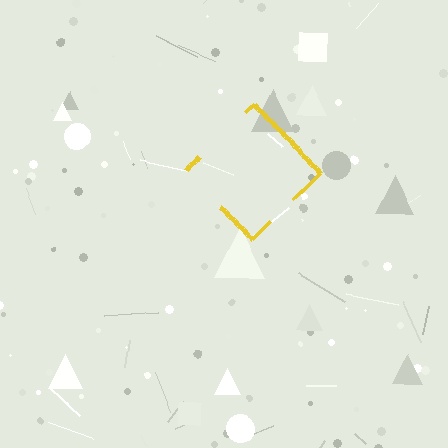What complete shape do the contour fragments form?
The contour fragments form a diamond.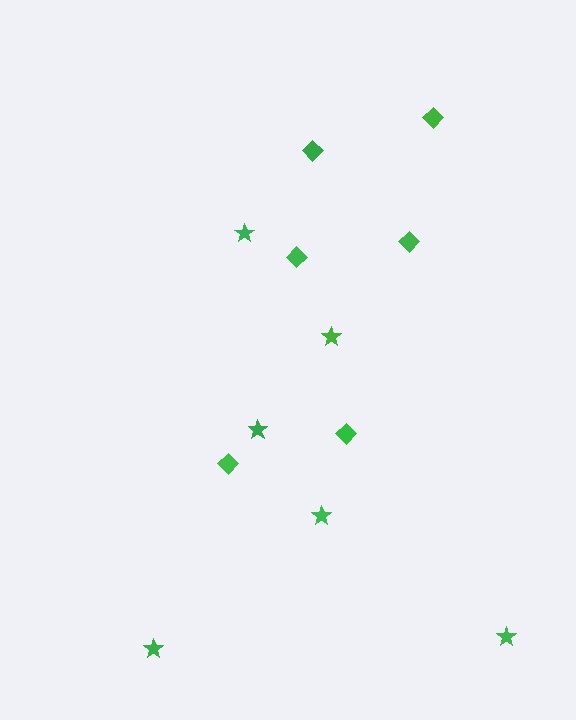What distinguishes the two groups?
There are 2 groups: one group of stars (6) and one group of diamonds (6).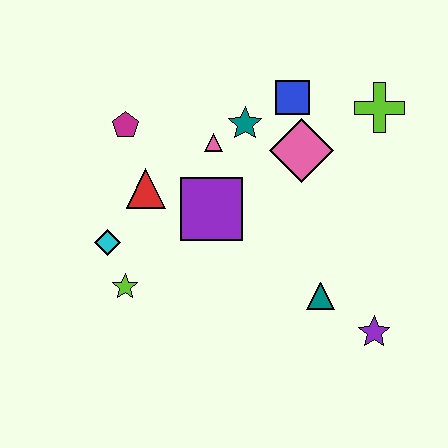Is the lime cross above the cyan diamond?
Yes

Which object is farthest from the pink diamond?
The lime star is farthest from the pink diamond.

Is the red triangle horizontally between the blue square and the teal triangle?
No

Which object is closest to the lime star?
The cyan diamond is closest to the lime star.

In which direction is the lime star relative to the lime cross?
The lime star is to the left of the lime cross.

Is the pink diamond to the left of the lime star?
No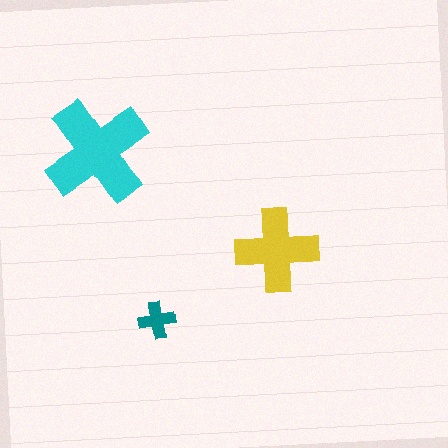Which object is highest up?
The cyan cross is topmost.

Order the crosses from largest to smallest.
the cyan one, the yellow one, the teal one.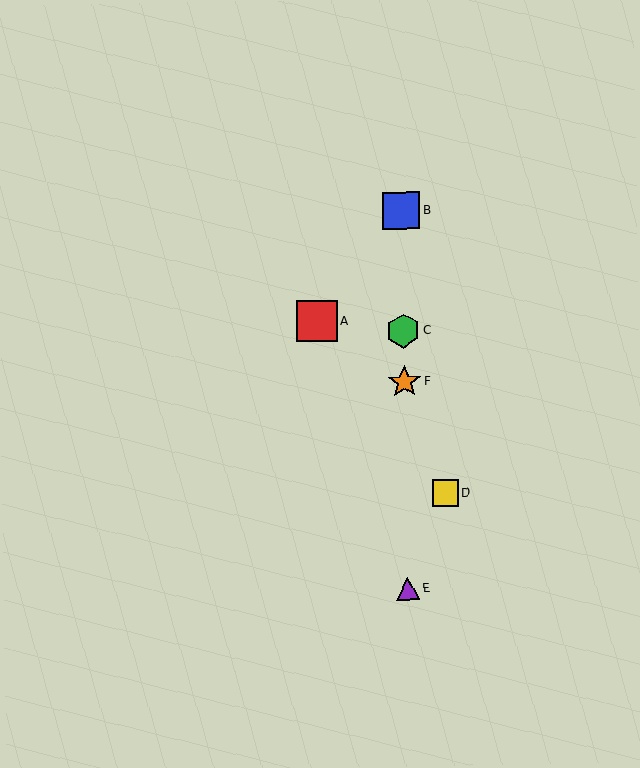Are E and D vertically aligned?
No, E is at x≈408 and D is at x≈445.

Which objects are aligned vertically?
Objects B, C, E, F are aligned vertically.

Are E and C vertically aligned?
Yes, both are at x≈408.